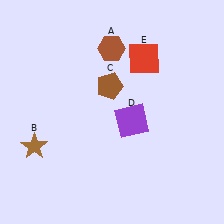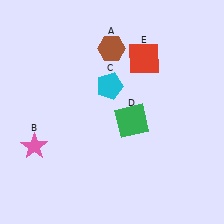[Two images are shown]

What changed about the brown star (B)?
In Image 1, B is brown. In Image 2, it changed to pink.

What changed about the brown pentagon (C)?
In Image 1, C is brown. In Image 2, it changed to cyan.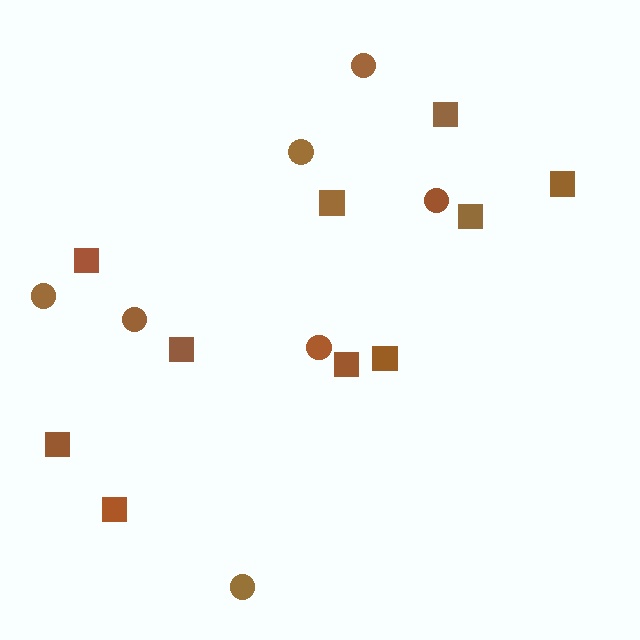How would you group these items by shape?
There are 2 groups: one group of circles (7) and one group of squares (10).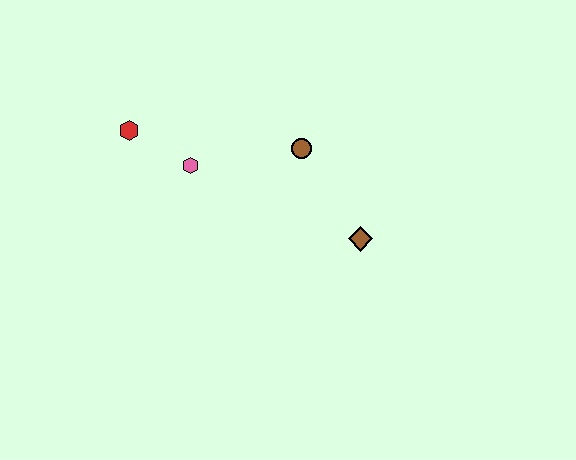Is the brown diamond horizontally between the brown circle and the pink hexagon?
No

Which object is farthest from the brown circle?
The red hexagon is farthest from the brown circle.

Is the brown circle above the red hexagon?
No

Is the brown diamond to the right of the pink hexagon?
Yes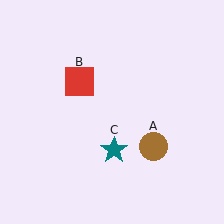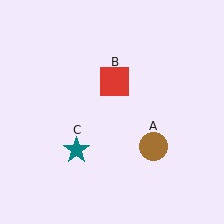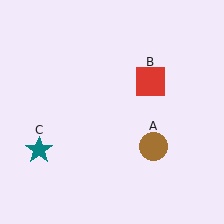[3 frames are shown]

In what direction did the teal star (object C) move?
The teal star (object C) moved left.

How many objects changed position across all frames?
2 objects changed position: red square (object B), teal star (object C).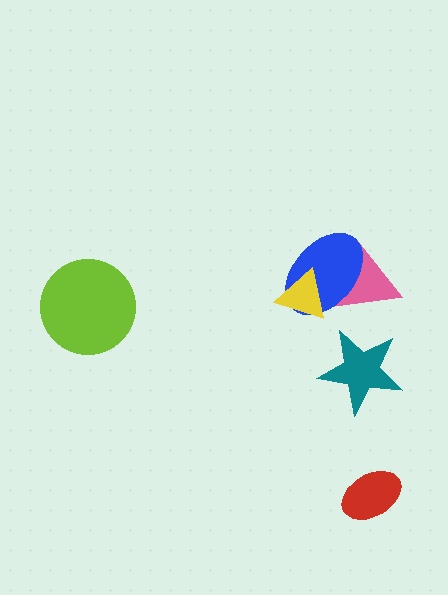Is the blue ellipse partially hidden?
Yes, it is partially covered by another shape.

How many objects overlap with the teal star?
0 objects overlap with the teal star.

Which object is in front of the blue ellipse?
The yellow triangle is in front of the blue ellipse.